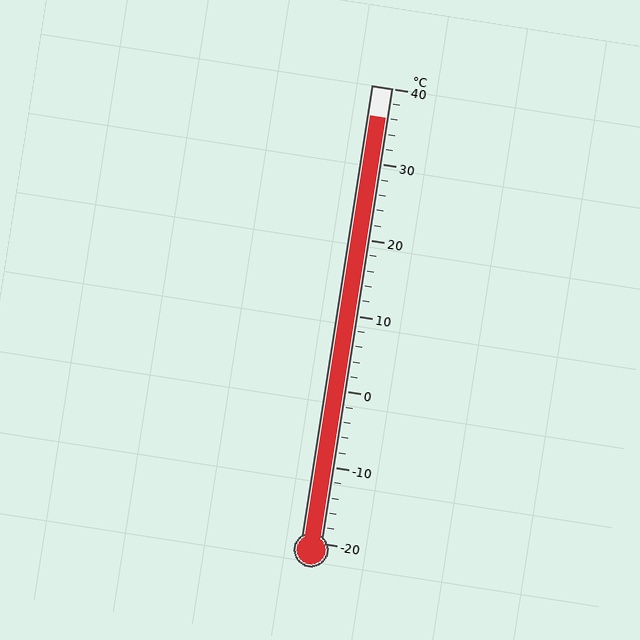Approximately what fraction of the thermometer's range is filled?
The thermometer is filled to approximately 95% of its range.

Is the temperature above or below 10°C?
The temperature is above 10°C.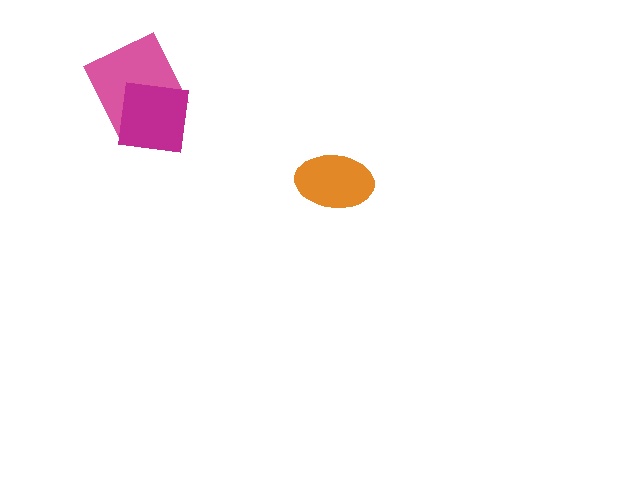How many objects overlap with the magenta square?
1 object overlaps with the magenta square.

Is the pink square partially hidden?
Yes, it is partially covered by another shape.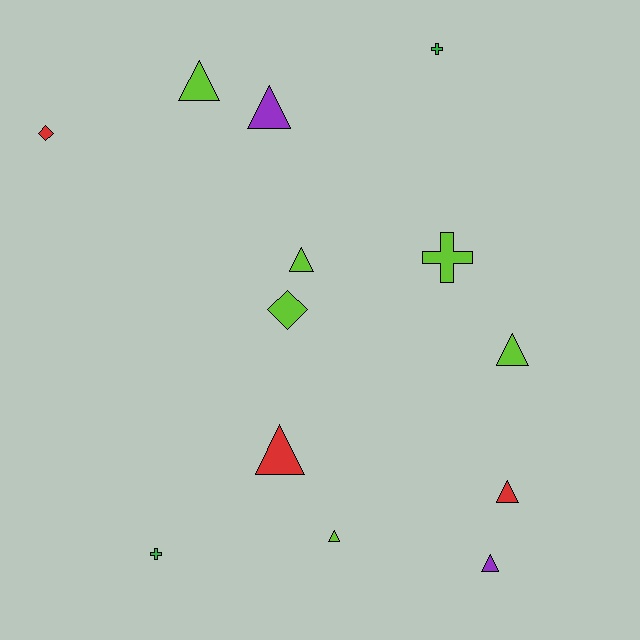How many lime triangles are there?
There are 4 lime triangles.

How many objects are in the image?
There are 13 objects.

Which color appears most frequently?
Lime, with 6 objects.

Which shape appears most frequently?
Triangle, with 8 objects.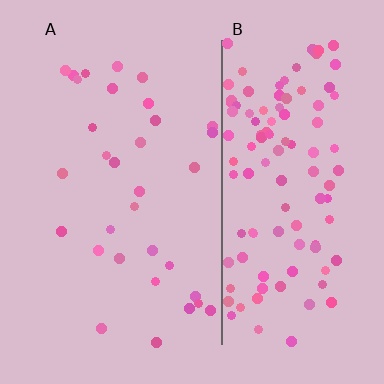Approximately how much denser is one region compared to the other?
Approximately 3.7× — region B over region A.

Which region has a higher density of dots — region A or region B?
B (the right).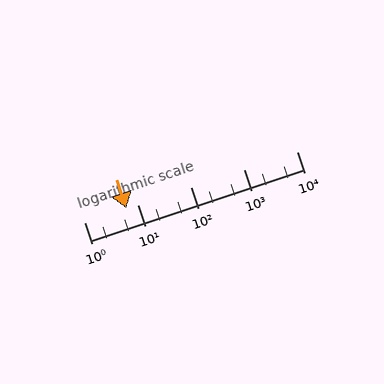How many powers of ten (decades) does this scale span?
The scale spans 4 decades, from 1 to 10000.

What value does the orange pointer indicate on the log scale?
The pointer indicates approximately 6.2.